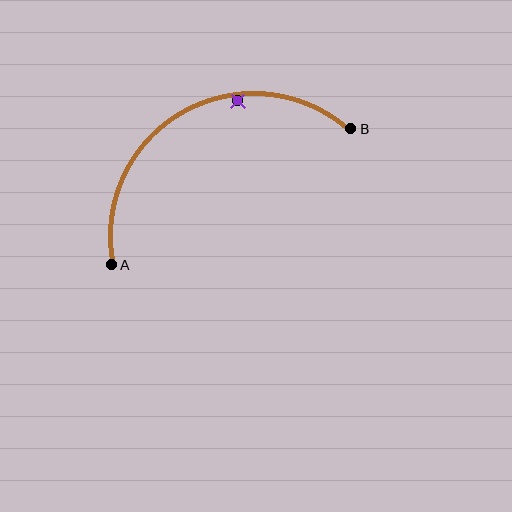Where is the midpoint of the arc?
The arc midpoint is the point on the curve farthest from the straight line joining A and B. It sits above that line.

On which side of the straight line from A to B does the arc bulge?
The arc bulges above the straight line connecting A and B.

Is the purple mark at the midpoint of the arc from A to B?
No — the purple mark does not lie on the arc at all. It sits slightly inside the curve.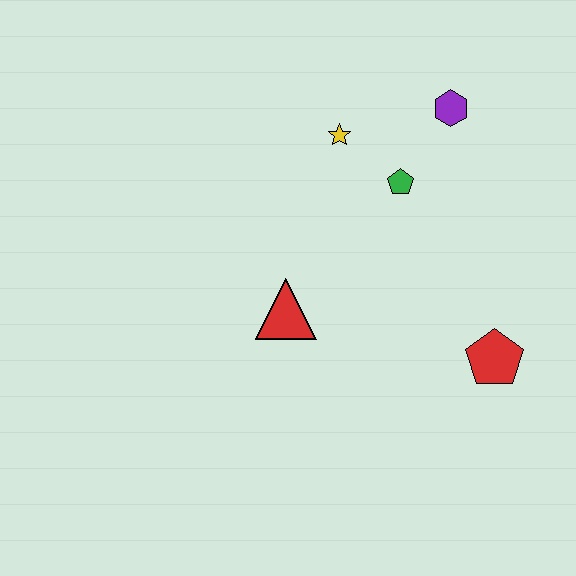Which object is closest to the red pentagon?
The green pentagon is closest to the red pentagon.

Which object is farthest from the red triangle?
The purple hexagon is farthest from the red triangle.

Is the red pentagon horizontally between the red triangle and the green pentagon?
No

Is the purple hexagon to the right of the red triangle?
Yes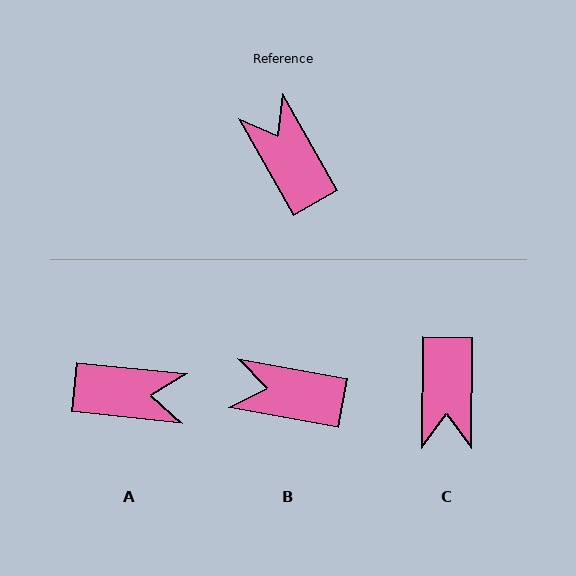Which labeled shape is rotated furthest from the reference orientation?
C, about 150 degrees away.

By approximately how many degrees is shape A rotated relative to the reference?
Approximately 125 degrees clockwise.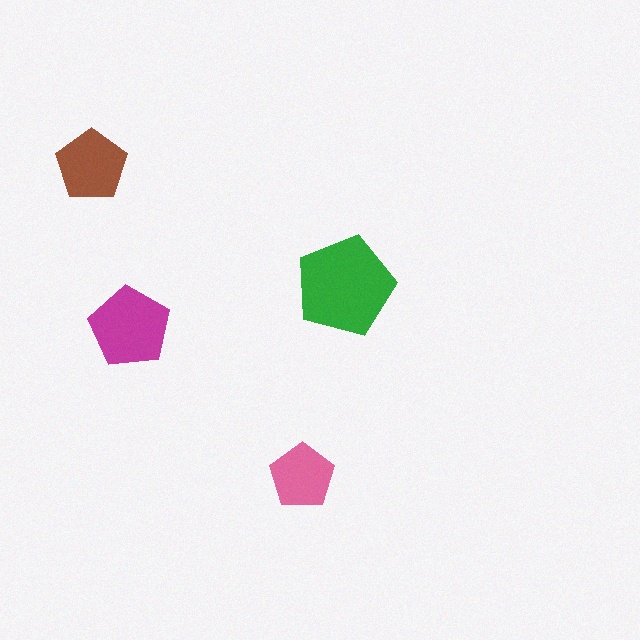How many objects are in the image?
There are 4 objects in the image.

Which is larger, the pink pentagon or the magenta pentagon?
The magenta one.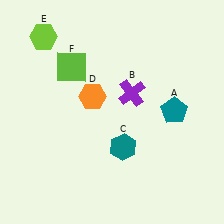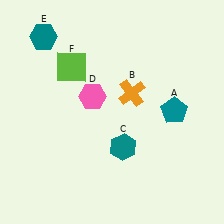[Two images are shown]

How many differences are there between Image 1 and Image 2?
There are 3 differences between the two images.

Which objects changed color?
B changed from purple to orange. D changed from orange to pink. E changed from lime to teal.